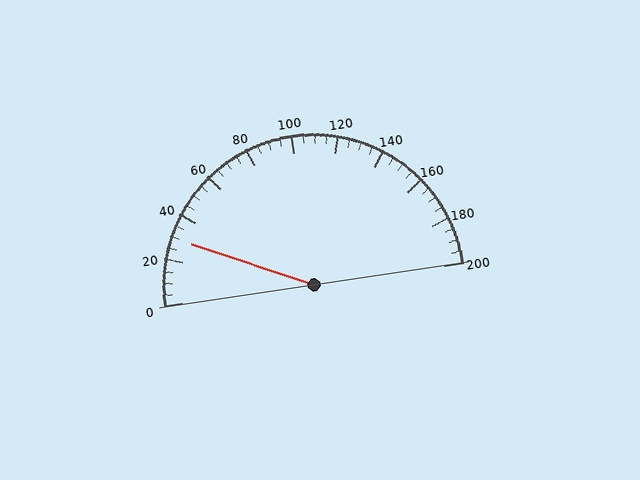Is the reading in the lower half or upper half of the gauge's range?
The reading is in the lower half of the range (0 to 200).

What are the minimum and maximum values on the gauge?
The gauge ranges from 0 to 200.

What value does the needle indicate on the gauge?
The needle indicates approximately 30.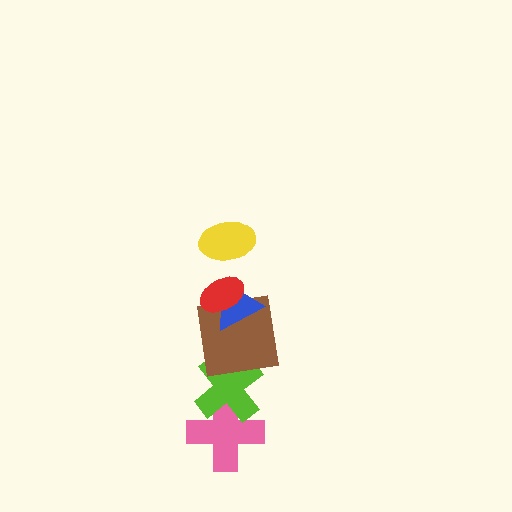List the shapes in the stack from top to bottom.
From top to bottom: the yellow ellipse, the red ellipse, the blue triangle, the brown square, the lime cross, the pink cross.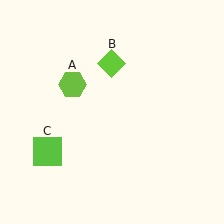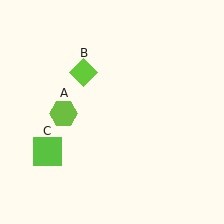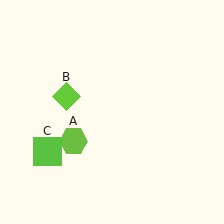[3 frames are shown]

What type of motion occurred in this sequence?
The lime hexagon (object A), lime diamond (object B) rotated counterclockwise around the center of the scene.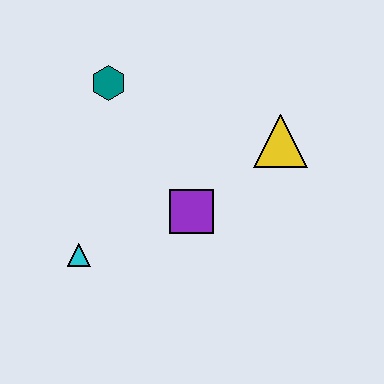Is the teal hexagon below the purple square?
No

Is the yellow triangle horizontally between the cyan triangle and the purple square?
No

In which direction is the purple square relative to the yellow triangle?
The purple square is to the left of the yellow triangle.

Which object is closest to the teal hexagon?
The purple square is closest to the teal hexagon.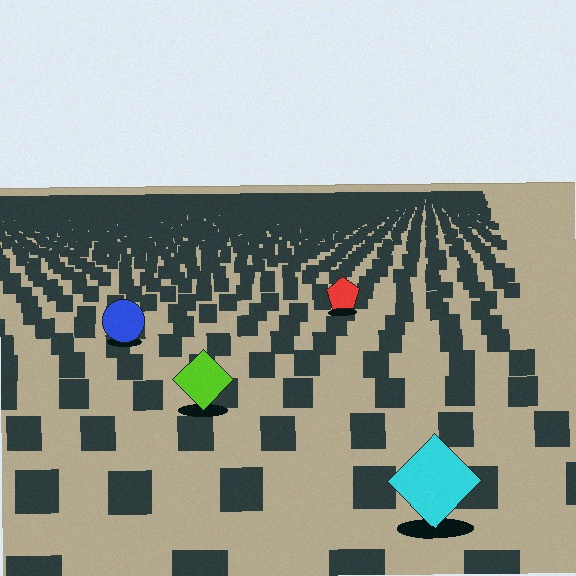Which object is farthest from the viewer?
The red pentagon is farthest from the viewer. It appears smaller and the ground texture around it is denser.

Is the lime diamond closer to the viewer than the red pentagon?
Yes. The lime diamond is closer — you can tell from the texture gradient: the ground texture is coarser near it.